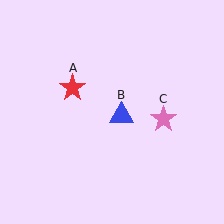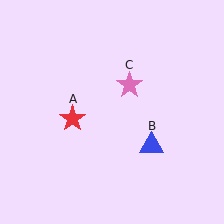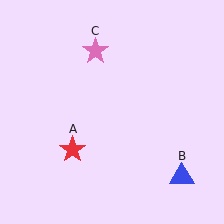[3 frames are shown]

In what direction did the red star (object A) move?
The red star (object A) moved down.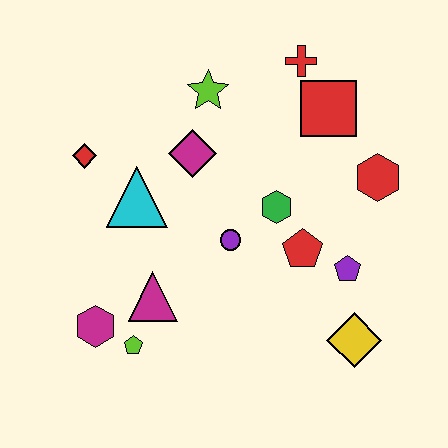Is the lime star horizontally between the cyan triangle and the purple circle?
Yes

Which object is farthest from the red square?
The magenta hexagon is farthest from the red square.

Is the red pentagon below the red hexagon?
Yes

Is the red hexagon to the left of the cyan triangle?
No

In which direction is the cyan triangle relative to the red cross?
The cyan triangle is to the left of the red cross.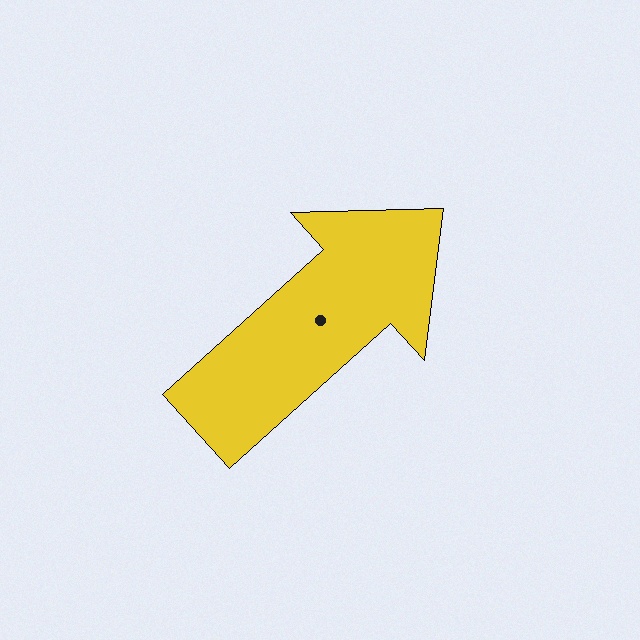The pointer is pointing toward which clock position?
Roughly 2 o'clock.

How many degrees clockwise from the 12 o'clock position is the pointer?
Approximately 48 degrees.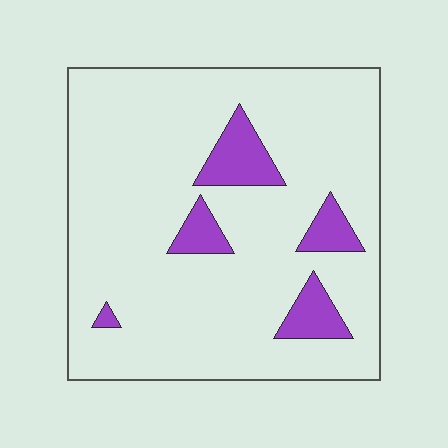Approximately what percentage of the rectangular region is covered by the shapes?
Approximately 10%.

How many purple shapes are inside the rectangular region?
5.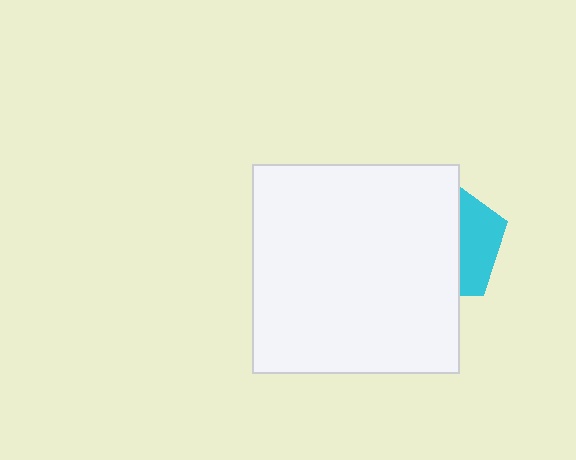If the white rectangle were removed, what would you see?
You would see the complete cyan pentagon.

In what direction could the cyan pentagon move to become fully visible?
The cyan pentagon could move right. That would shift it out from behind the white rectangle entirely.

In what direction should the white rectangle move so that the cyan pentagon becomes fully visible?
The white rectangle should move left. That is the shortest direction to clear the overlap and leave the cyan pentagon fully visible.